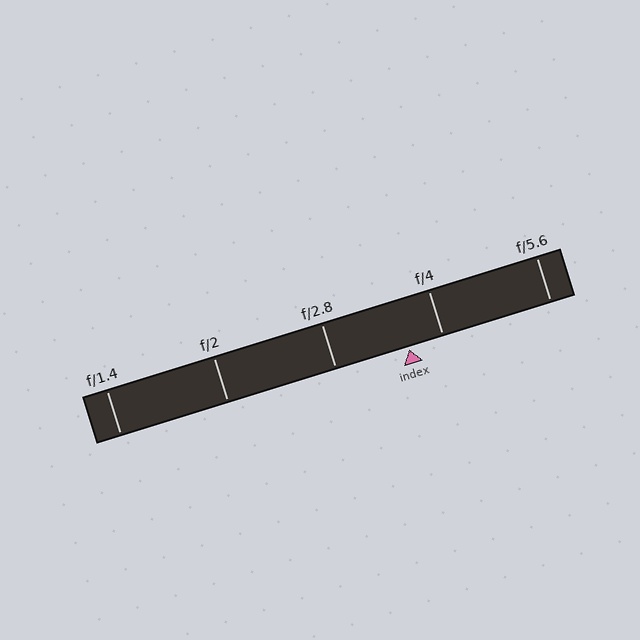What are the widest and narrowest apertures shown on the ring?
The widest aperture shown is f/1.4 and the narrowest is f/5.6.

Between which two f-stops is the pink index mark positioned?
The index mark is between f/2.8 and f/4.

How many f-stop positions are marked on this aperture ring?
There are 5 f-stop positions marked.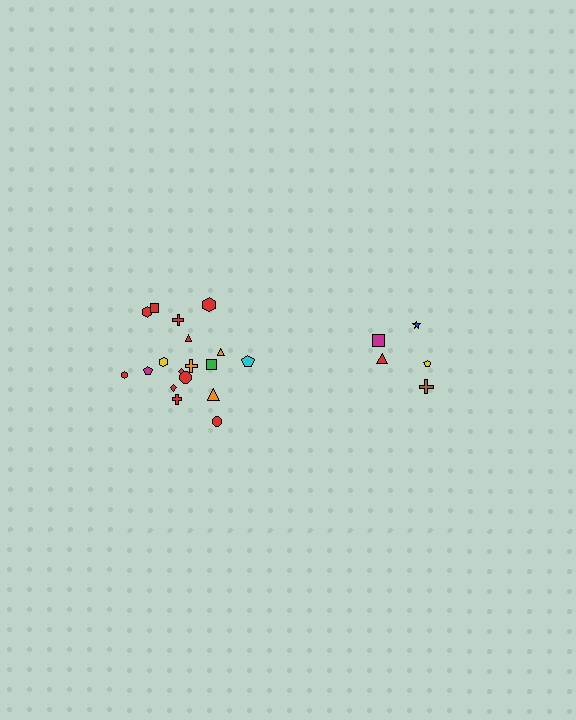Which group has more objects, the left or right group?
The left group.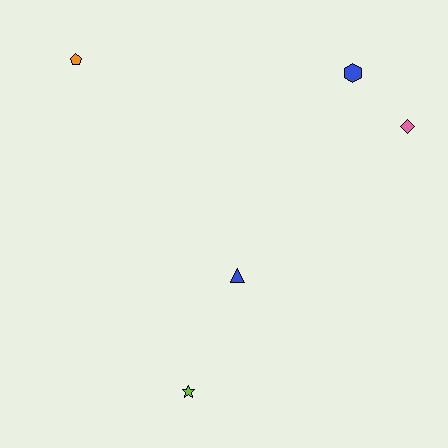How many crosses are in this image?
There are no crosses.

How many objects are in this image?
There are 5 objects.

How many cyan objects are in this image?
There are no cyan objects.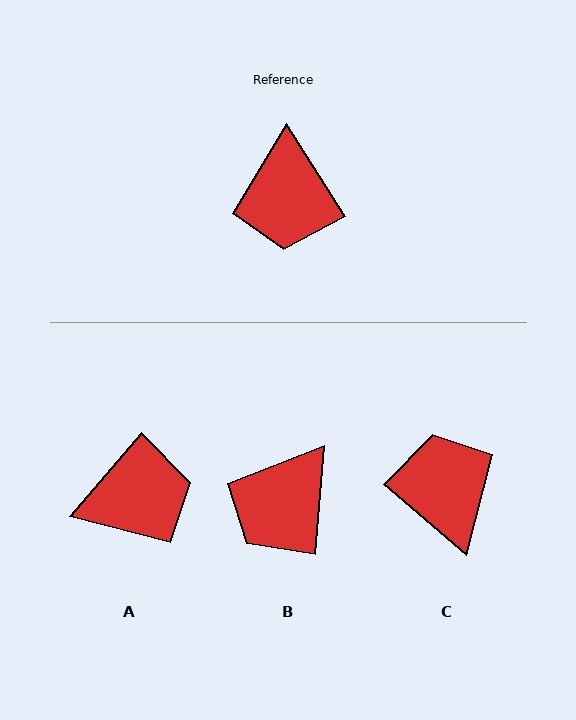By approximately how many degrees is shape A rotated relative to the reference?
Approximately 107 degrees counter-clockwise.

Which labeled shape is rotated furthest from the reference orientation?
C, about 163 degrees away.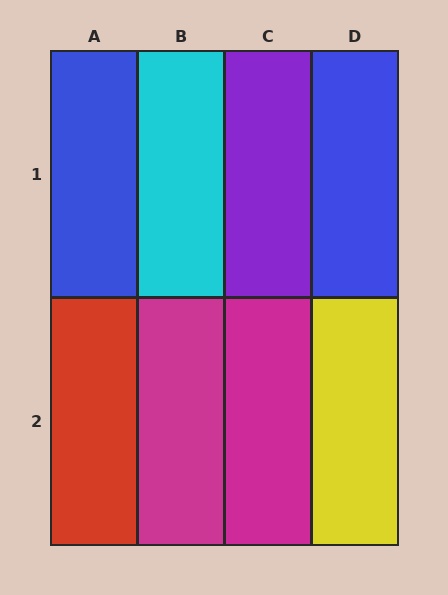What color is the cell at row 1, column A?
Blue.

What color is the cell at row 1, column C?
Purple.